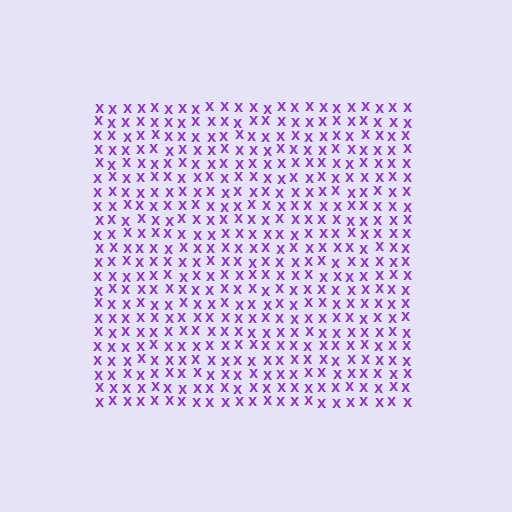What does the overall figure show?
The overall figure shows a square.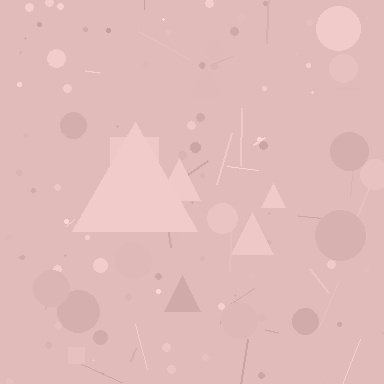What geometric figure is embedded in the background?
A triangle is embedded in the background.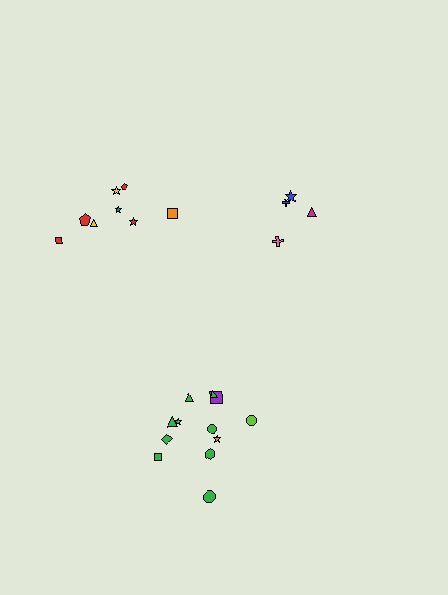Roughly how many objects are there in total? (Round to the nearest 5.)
Roughly 25 objects in total.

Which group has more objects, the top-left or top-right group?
The top-left group.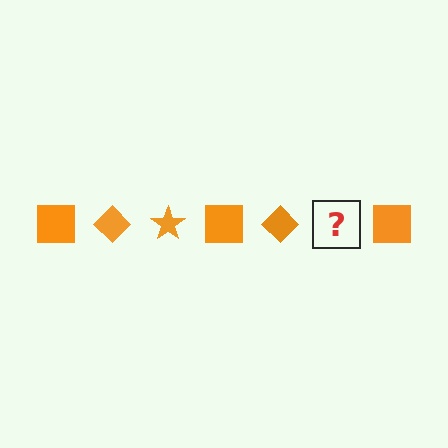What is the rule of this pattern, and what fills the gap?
The rule is that the pattern cycles through square, diamond, star shapes in orange. The gap should be filled with an orange star.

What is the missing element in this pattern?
The missing element is an orange star.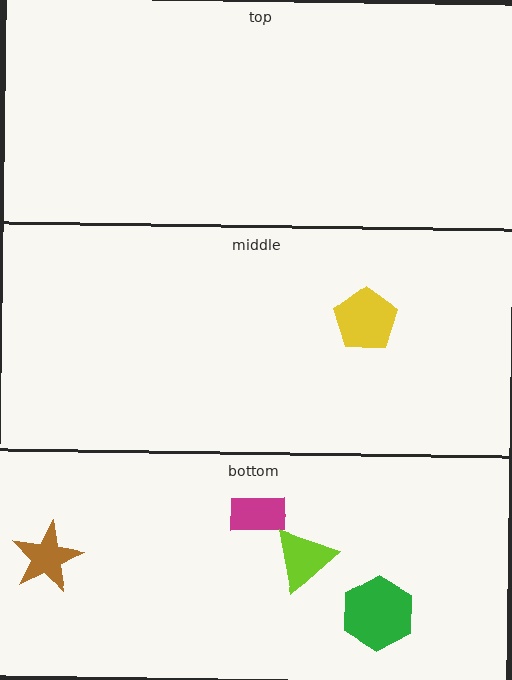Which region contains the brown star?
The bottom region.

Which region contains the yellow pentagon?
The middle region.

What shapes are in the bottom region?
The magenta rectangle, the lime triangle, the brown star, the green hexagon.